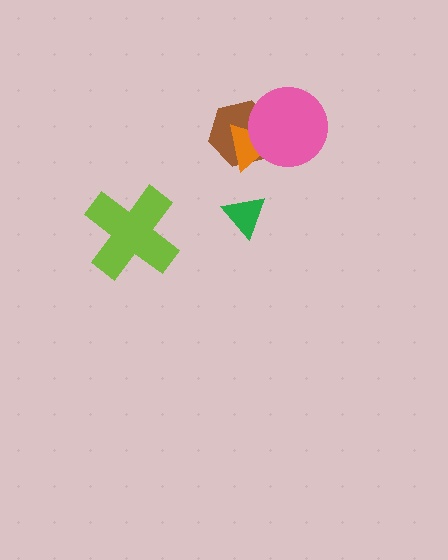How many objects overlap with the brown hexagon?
2 objects overlap with the brown hexagon.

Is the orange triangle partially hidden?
Yes, it is partially covered by another shape.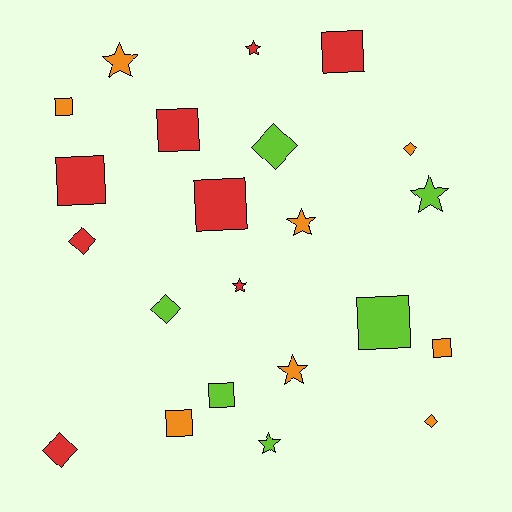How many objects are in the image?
There are 22 objects.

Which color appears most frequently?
Red, with 8 objects.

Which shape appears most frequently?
Square, with 9 objects.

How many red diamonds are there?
There are 2 red diamonds.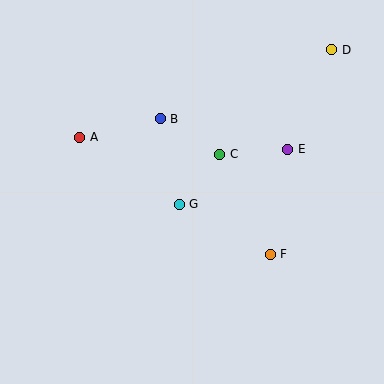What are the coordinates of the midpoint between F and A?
The midpoint between F and A is at (175, 196).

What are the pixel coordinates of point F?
Point F is at (270, 254).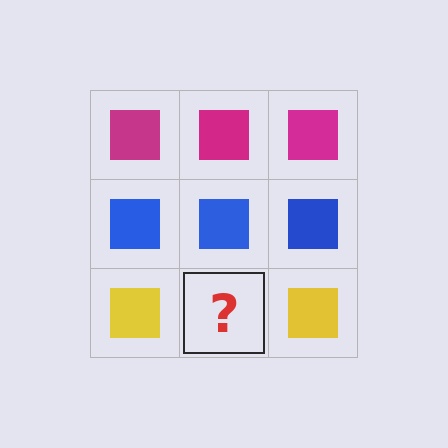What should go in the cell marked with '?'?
The missing cell should contain a yellow square.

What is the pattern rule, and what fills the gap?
The rule is that each row has a consistent color. The gap should be filled with a yellow square.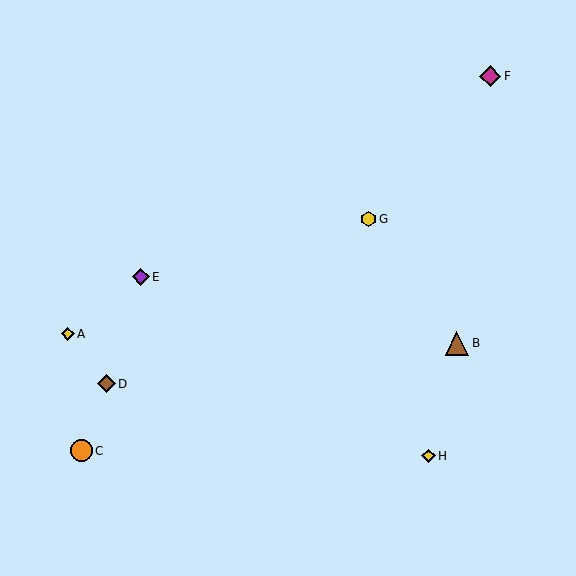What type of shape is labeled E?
Shape E is a purple diamond.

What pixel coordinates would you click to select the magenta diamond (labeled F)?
Click at (490, 76) to select the magenta diamond F.